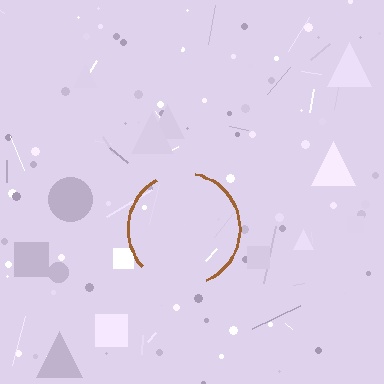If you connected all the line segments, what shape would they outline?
They would outline a circle.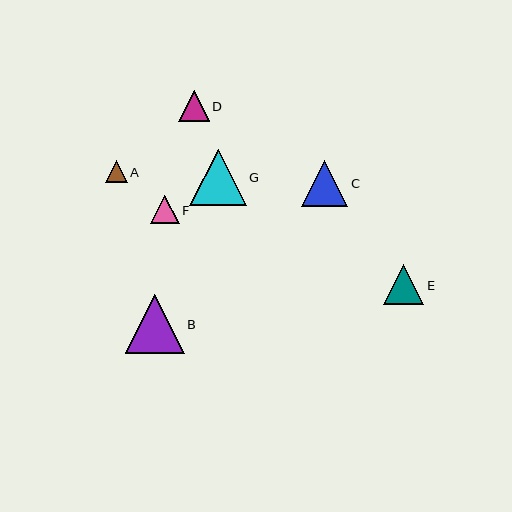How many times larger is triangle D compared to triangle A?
Triangle D is approximately 1.4 times the size of triangle A.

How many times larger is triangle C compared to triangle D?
Triangle C is approximately 1.5 times the size of triangle D.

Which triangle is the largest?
Triangle B is the largest with a size of approximately 59 pixels.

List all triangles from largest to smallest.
From largest to smallest: B, G, C, E, D, F, A.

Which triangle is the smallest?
Triangle A is the smallest with a size of approximately 22 pixels.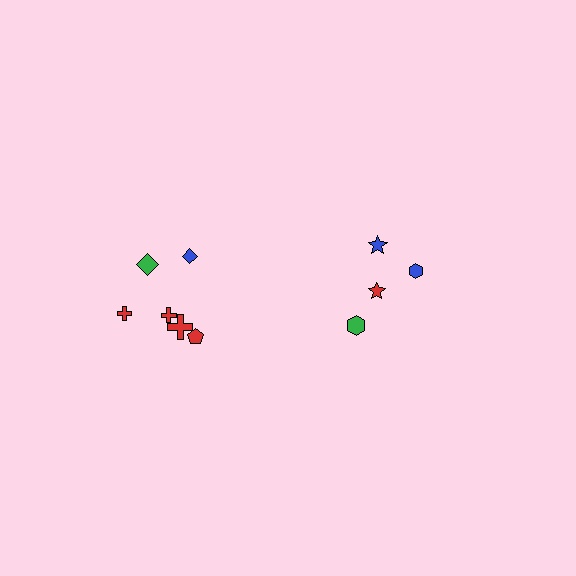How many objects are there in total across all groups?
There are 10 objects.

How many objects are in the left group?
There are 6 objects.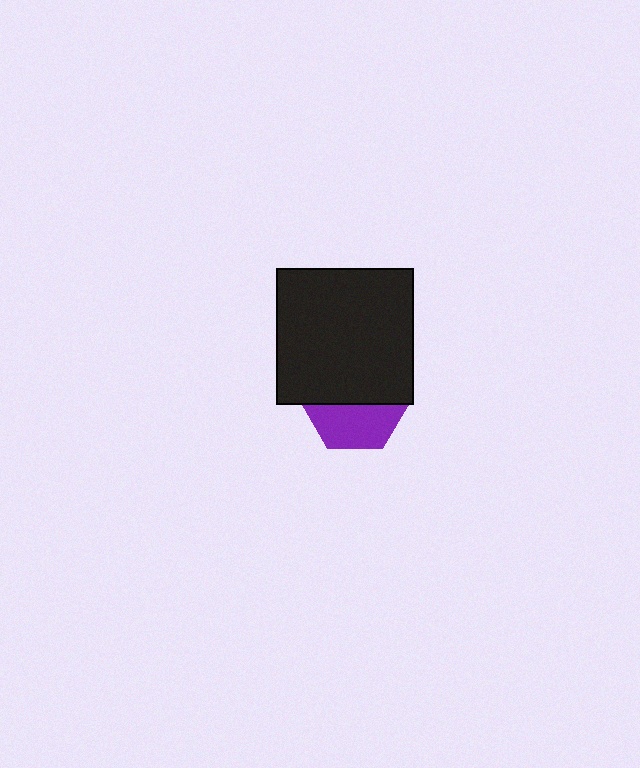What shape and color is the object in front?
The object in front is a black square.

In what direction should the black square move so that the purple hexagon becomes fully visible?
The black square should move up. That is the shortest direction to clear the overlap and leave the purple hexagon fully visible.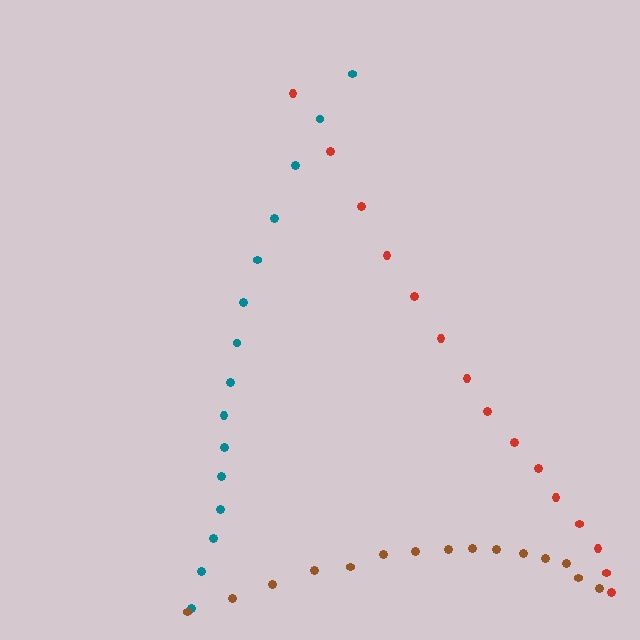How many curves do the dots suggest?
There are 3 distinct paths.